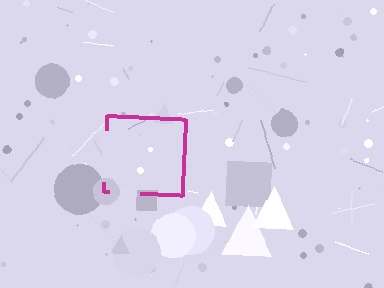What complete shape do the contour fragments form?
The contour fragments form a square.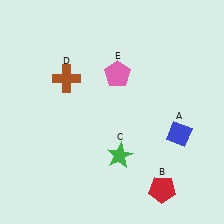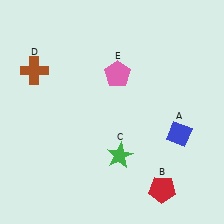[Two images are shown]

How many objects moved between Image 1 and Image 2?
1 object moved between the two images.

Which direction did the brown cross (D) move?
The brown cross (D) moved left.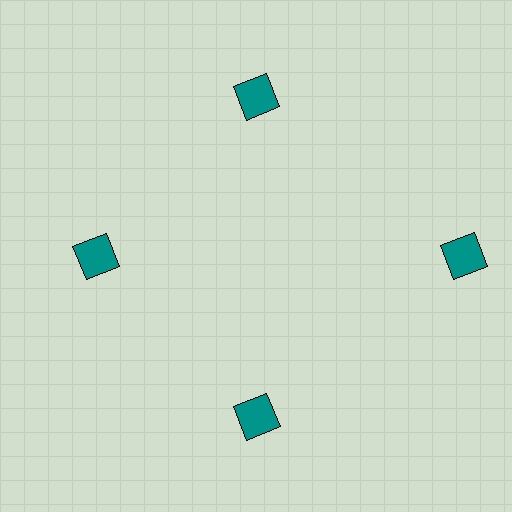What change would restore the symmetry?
The symmetry would be restored by moving it inward, back onto the ring so that all 4 squares sit at equal angles and equal distance from the center.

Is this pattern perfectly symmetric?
No. The 4 teal squares are arranged in a ring, but one element near the 3 o'clock position is pushed outward from the center, breaking the 4-fold rotational symmetry.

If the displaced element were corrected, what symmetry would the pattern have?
It would have 4-fold rotational symmetry — the pattern would map onto itself every 90 degrees.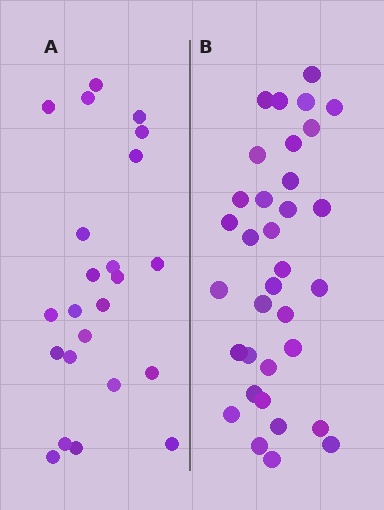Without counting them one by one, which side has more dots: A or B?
Region B (the right region) has more dots.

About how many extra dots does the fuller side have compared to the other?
Region B has roughly 12 or so more dots than region A.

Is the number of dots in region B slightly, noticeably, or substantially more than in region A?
Region B has substantially more. The ratio is roughly 1.5 to 1.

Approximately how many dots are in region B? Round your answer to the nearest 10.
About 30 dots. (The exact count is 34, which rounds to 30.)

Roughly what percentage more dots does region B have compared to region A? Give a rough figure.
About 50% more.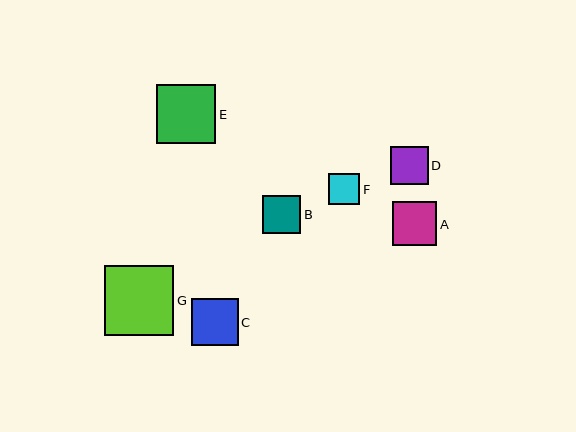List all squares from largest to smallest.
From largest to smallest: G, E, C, A, B, D, F.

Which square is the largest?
Square G is the largest with a size of approximately 69 pixels.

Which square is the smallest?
Square F is the smallest with a size of approximately 31 pixels.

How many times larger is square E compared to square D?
Square E is approximately 1.6 times the size of square D.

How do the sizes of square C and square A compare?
Square C and square A are approximately the same size.